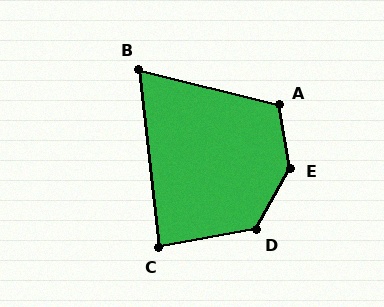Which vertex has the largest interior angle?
E, at approximately 141 degrees.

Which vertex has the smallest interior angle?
B, at approximately 69 degrees.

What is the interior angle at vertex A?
Approximately 114 degrees (obtuse).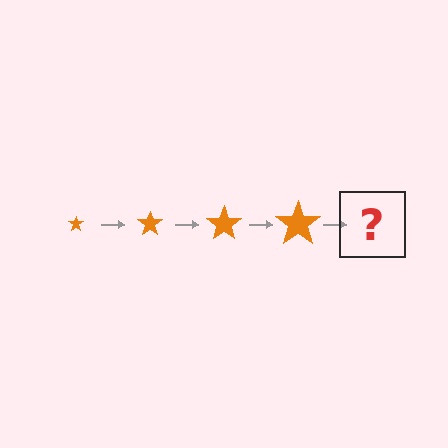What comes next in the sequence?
The next element should be an orange star, larger than the previous one.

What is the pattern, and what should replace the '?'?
The pattern is that the star gets progressively larger each step. The '?' should be an orange star, larger than the previous one.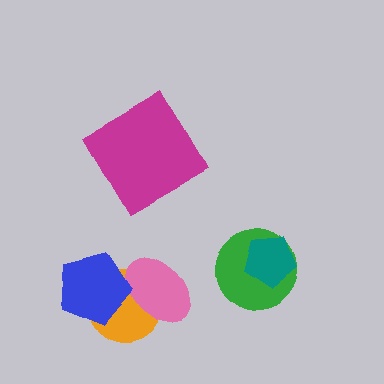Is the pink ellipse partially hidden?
Yes, it is partially covered by another shape.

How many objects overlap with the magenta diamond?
0 objects overlap with the magenta diamond.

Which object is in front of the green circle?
The teal pentagon is in front of the green circle.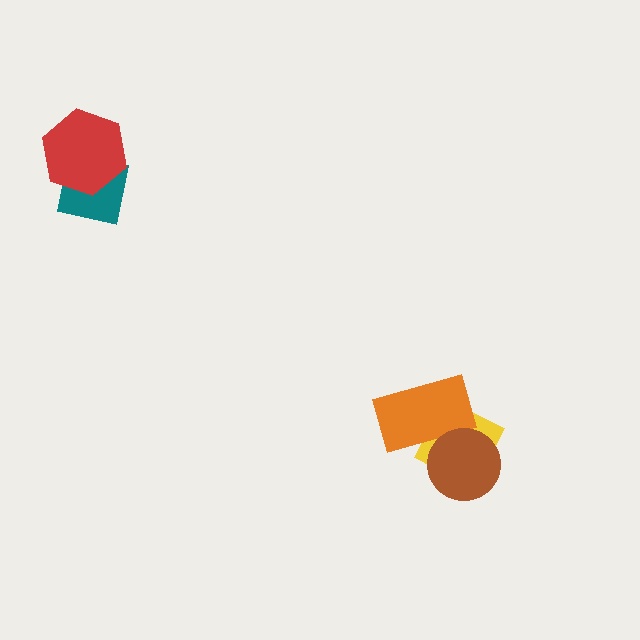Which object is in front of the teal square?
The red hexagon is in front of the teal square.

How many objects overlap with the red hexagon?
1 object overlaps with the red hexagon.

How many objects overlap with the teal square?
1 object overlaps with the teal square.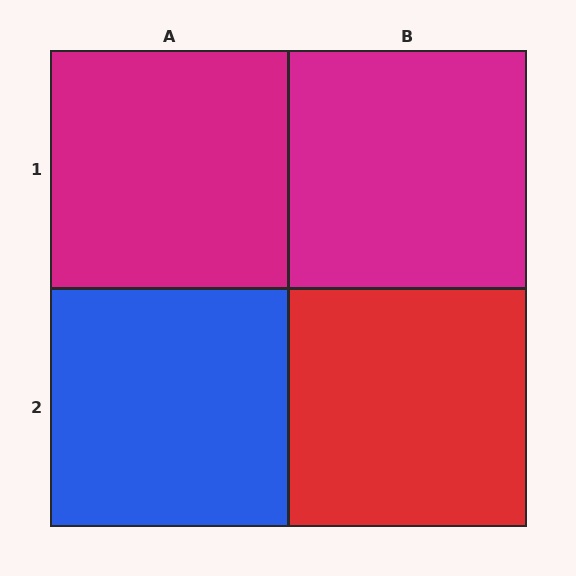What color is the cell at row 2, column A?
Blue.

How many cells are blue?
1 cell is blue.